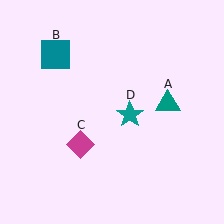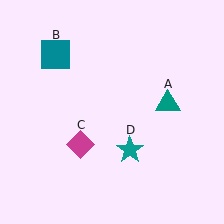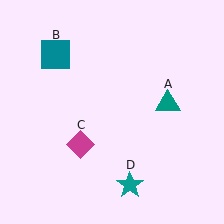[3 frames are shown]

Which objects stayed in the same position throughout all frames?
Teal triangle (object A) and teal square (object B) and magenta diamond (object C) remained stationary.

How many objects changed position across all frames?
1 object changed position: teal star (object D).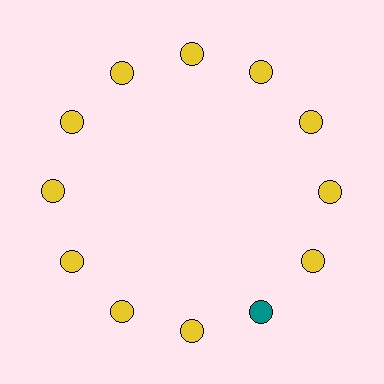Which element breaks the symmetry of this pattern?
The teal circle at roughly the 5 o'clock position breaks the symmetry. All other shapes are yellow circles.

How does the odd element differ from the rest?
It has a different color: teal instead of yellow.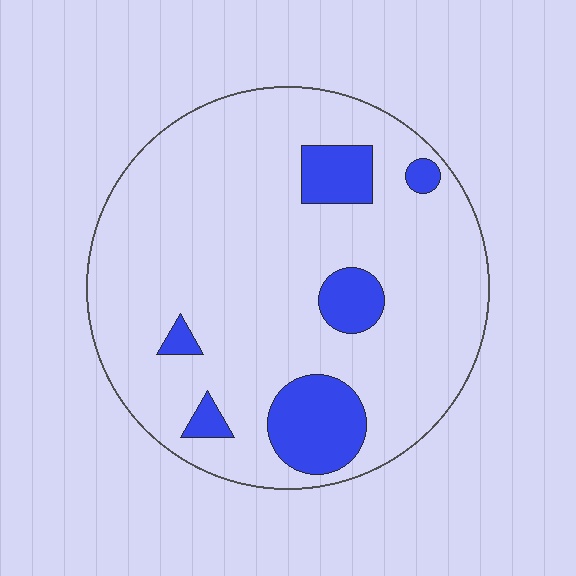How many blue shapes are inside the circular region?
6.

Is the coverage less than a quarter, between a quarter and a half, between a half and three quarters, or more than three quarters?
Less than a quarter.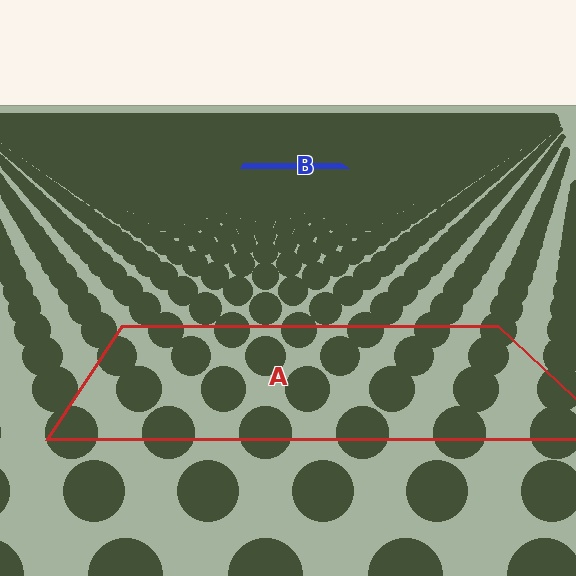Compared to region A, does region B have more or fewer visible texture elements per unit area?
Region B has more texture elements per unit area — they are packed more densely because it is farther away.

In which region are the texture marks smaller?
The texture marks are smaller in region B, because it is farther away.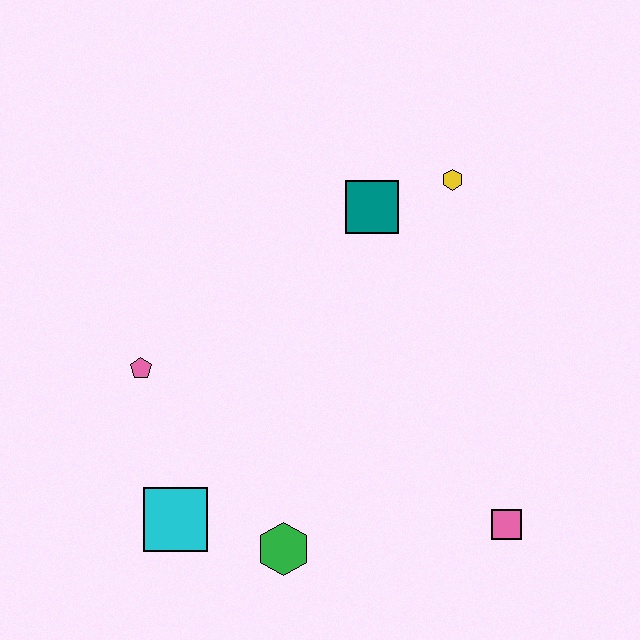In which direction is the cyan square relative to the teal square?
The cyan square is below the teal square.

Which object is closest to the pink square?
The green hexagon is closest to the pink square.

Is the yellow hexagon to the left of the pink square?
Yes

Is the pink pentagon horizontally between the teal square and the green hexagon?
No